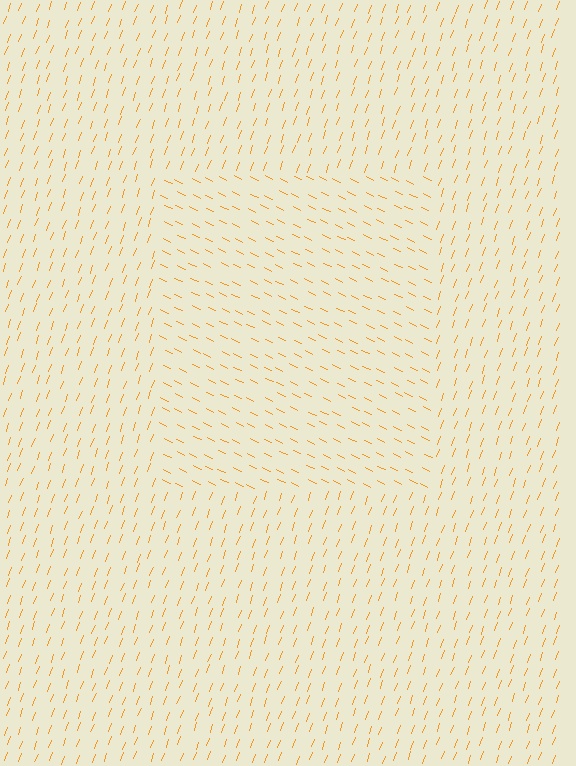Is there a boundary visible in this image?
Yes, there is a texture boundary formed by a change in line orientation.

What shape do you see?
I see a rectangle.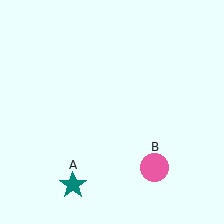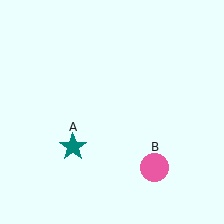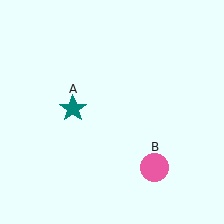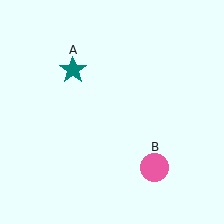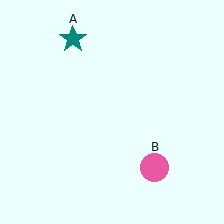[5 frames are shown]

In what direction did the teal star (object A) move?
The teal star (object A) moved up.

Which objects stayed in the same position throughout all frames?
Pink circle (object B) remained stationary.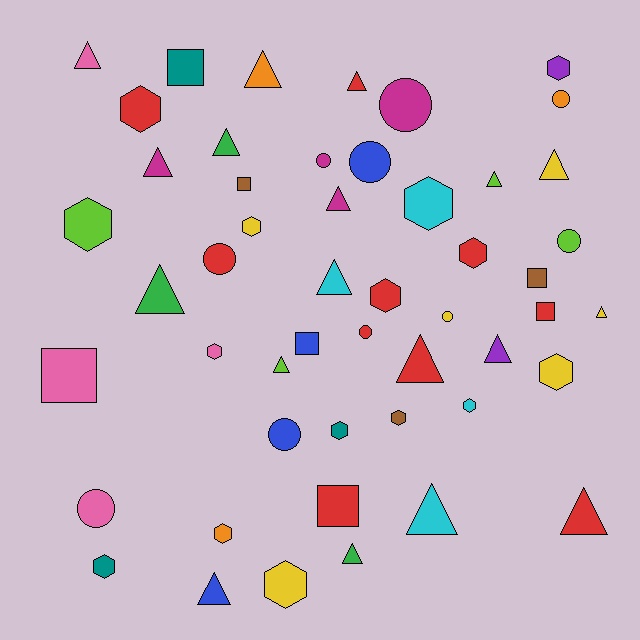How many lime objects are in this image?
There are 4 lime objects.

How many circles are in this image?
There are 10 circles.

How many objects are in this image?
There are 50 objects.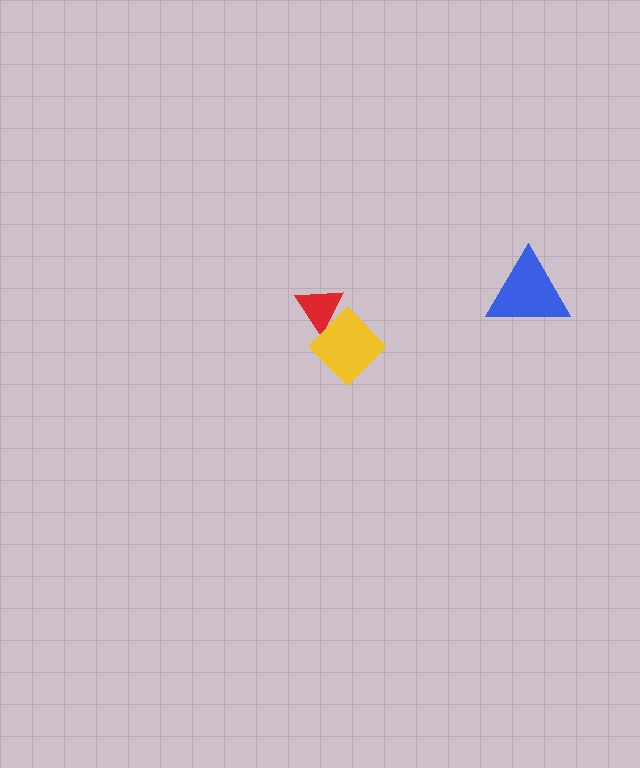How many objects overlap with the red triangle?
1 object overlaps with the red triangle.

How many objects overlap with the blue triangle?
0 objects overlap with the blue triangle.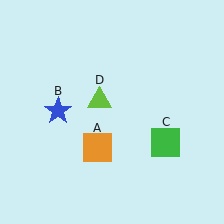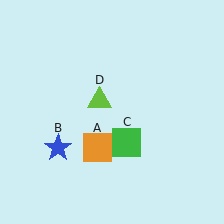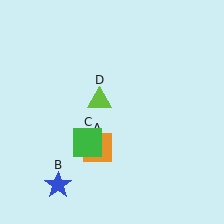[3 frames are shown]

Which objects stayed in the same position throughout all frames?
Orange square (object A) and lime triangle (object D) remained stationary.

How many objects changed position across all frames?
2 objects changed position: blue star (object B), green square (object C).